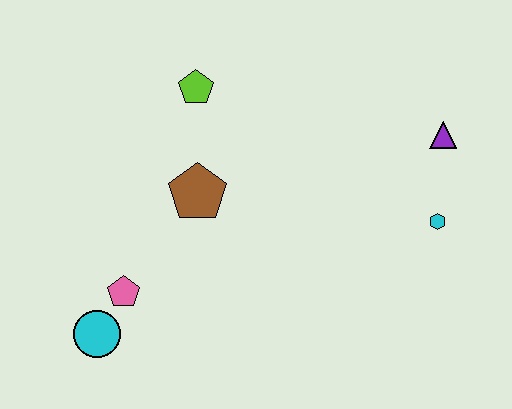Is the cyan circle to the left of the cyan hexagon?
Yes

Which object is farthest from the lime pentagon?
The cyan hexagon is farthest from the lime pentagon.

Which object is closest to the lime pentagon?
The brown pentagon is closest to the lime pentagon.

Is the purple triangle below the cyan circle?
No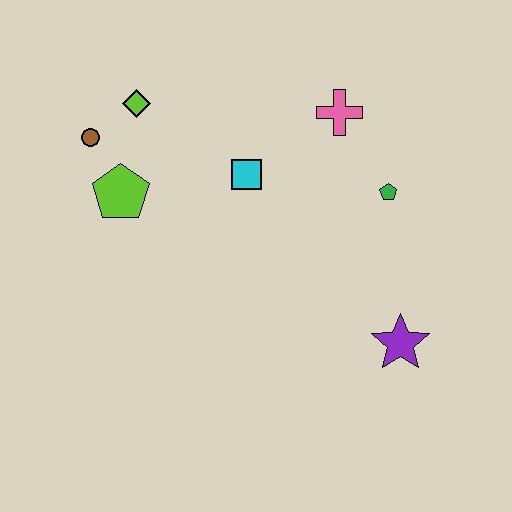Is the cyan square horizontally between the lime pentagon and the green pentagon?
Yes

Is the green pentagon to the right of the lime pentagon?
Yes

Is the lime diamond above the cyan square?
Yes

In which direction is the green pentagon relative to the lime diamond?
The green pentagon is to the right of the lime diamond.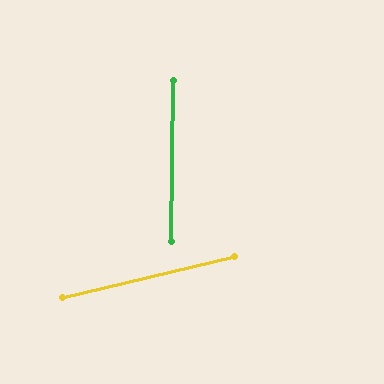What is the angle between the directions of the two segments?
Approximately 76 degrees.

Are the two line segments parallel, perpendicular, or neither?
Neither parallel nor perpendicular — they differ by about 76°.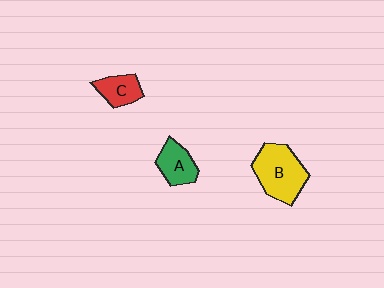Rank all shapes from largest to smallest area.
From largest to smallest: B (yellow), A (green), C (red).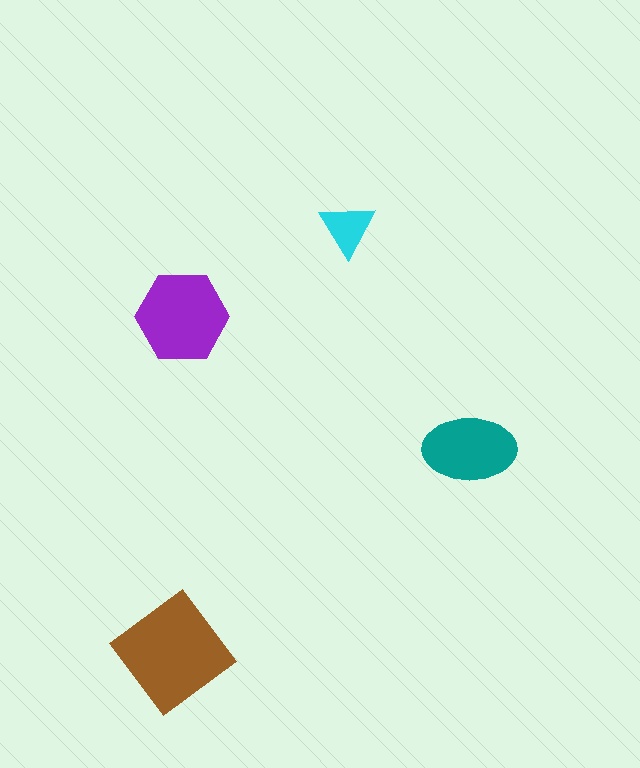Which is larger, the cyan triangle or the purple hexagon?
The purple hexagon.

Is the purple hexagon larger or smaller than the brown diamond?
Smaller.